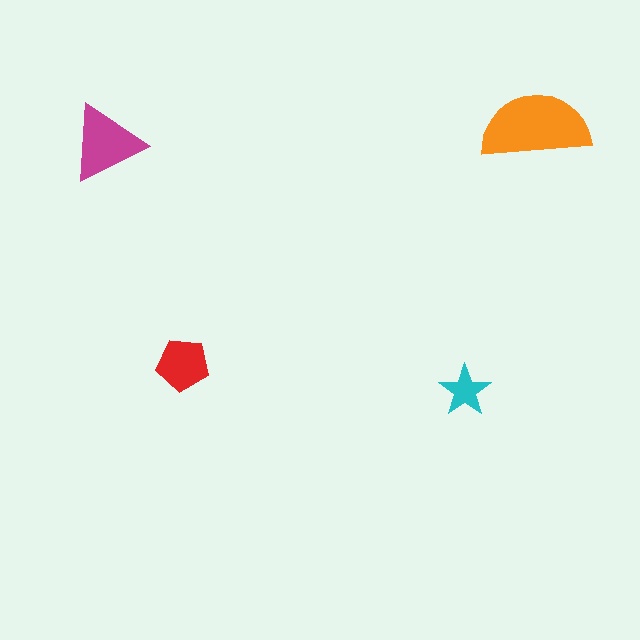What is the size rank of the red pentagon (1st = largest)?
3rd.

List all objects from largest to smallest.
The orange semicircle, the magenta triangle, the red pentagon, the cyan star.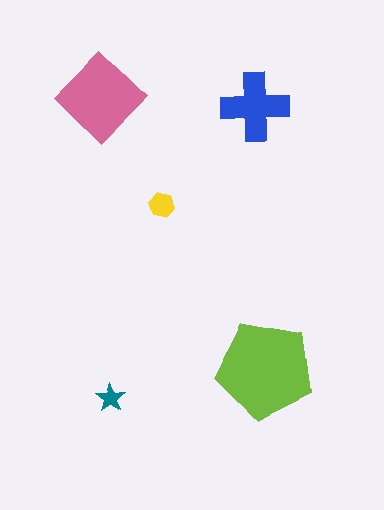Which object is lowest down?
The teal star is bottommost.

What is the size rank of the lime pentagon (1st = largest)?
1st.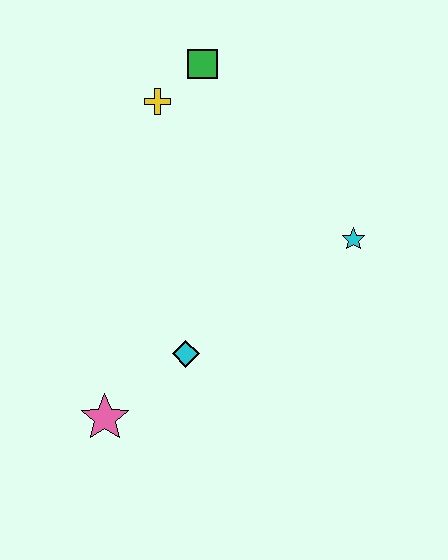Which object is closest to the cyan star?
The cyan diamond is closest to the cyan star.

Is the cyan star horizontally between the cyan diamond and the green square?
No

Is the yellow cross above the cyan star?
Yes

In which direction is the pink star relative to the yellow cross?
The pink star is below the yellow cross.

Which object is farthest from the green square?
The pink star is farthest from the green square.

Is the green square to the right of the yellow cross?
Yes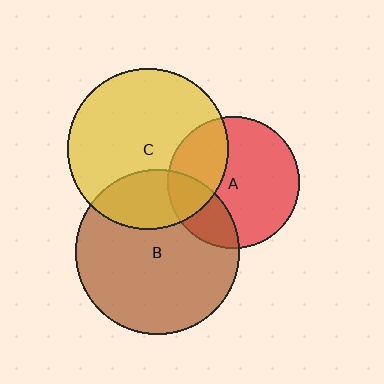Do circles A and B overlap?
Yes.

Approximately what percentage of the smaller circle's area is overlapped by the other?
Approximately 25%.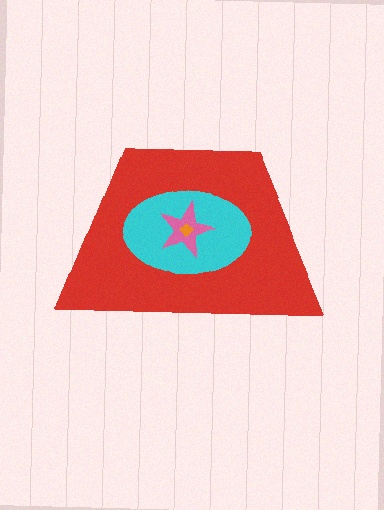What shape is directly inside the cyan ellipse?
The pink star.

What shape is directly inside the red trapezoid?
The cyan ellipse.